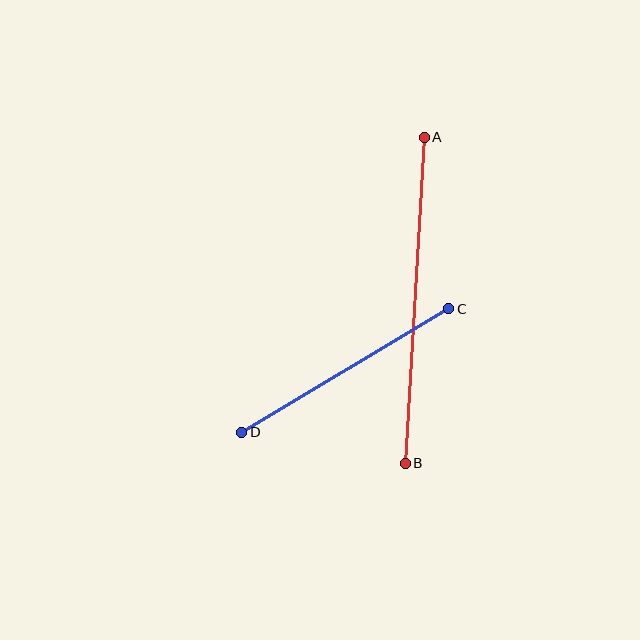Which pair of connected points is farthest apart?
Points A and B are farthest apart.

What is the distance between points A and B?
The distance is approximately 327 pixels.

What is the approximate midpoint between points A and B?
The midpoint is at approximately (415, 300) pixels.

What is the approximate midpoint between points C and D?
The midpoint is at approximately (345, 371) pixels.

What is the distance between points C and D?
The distance is approximately 241 pixels.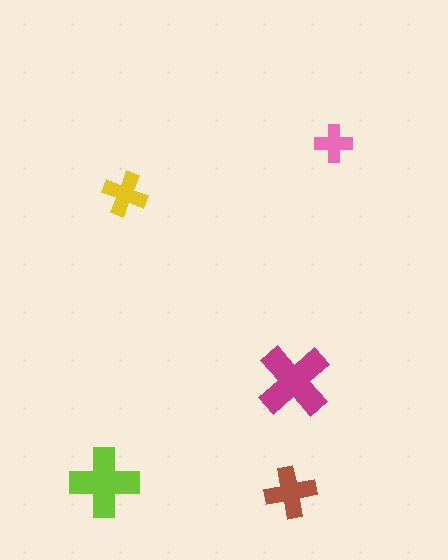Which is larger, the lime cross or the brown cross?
The lime one.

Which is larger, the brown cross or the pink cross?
The brown one.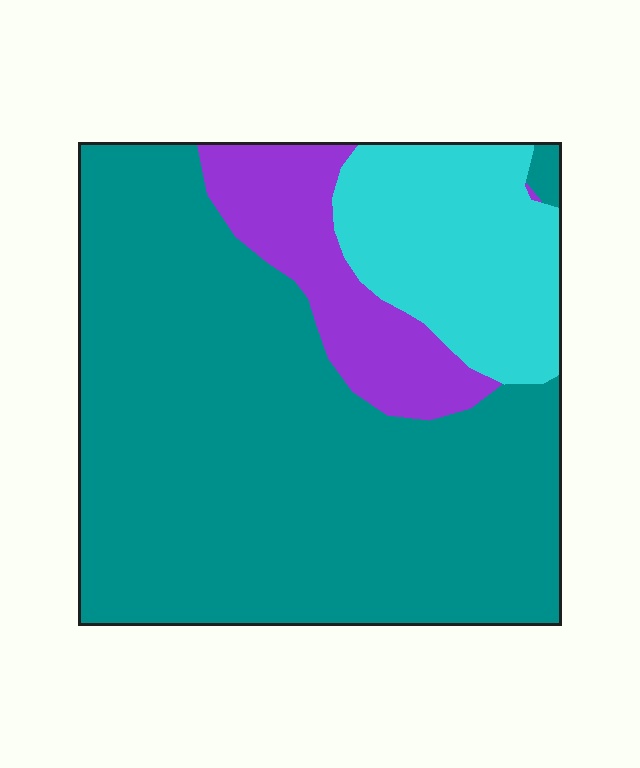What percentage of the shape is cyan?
Cyan covers about 20% of the shape.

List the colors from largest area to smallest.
From largest to smallest: teal, cyan, purple.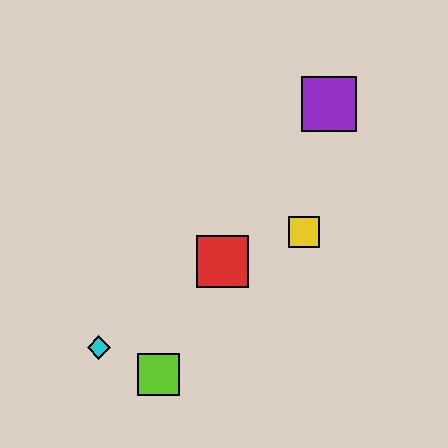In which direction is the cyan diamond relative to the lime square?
The cyan diamond is to the left of the lime square.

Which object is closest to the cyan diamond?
The lime square is closest to the cyan diamond.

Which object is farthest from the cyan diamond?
The purple square is farthest from the cyan diamond.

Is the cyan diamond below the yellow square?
Yes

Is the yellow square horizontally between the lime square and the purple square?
Yes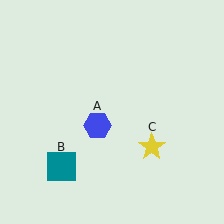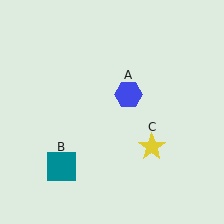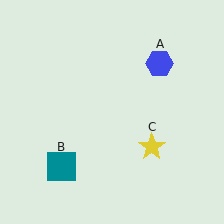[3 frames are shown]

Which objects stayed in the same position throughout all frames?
Teal square (object B) and yellow star (object C) remained stationary.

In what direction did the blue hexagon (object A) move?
The blue hexagon (object A) moved up and to the right.